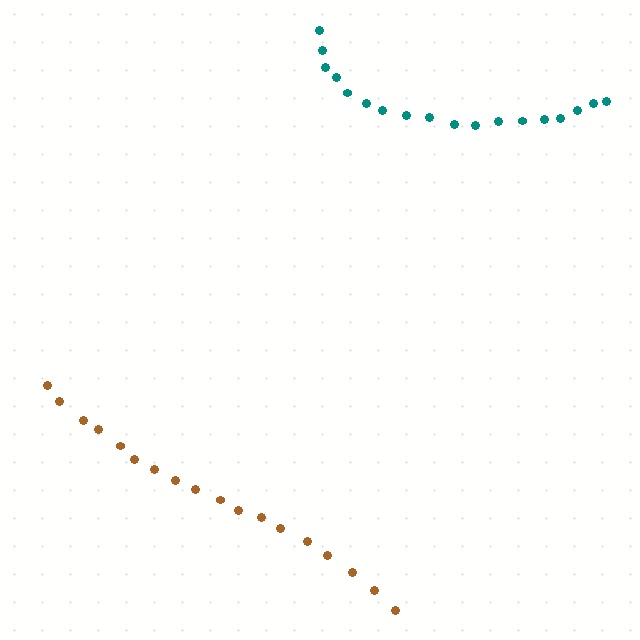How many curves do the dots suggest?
There are 2 distinct paths.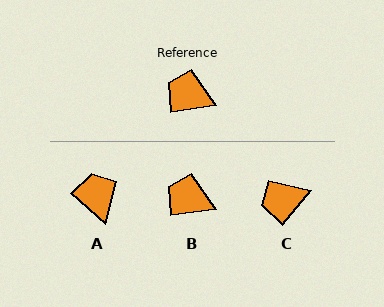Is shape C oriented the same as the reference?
No, it is off by about 43 degrees.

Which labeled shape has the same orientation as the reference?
B.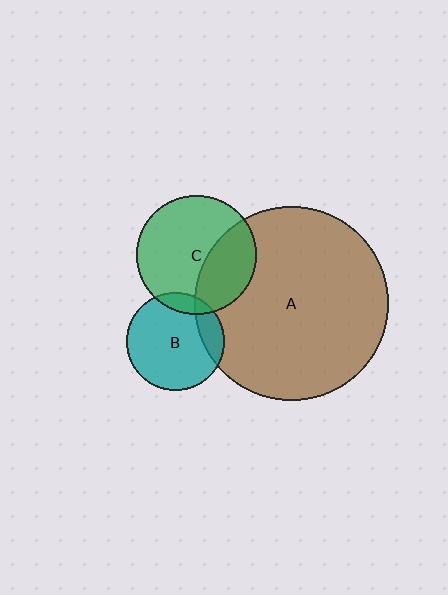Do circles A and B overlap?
Yes.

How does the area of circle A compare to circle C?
Approximately 2.6 times.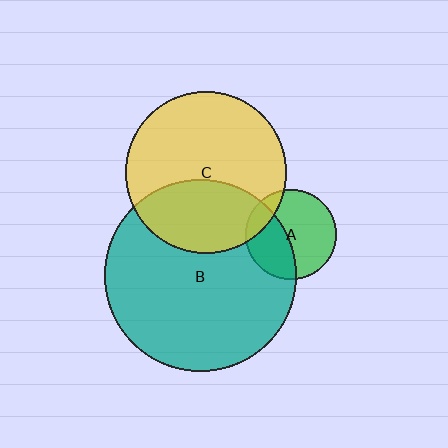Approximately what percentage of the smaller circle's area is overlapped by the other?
Approximately 15%.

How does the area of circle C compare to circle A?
Approximately 3.2 times.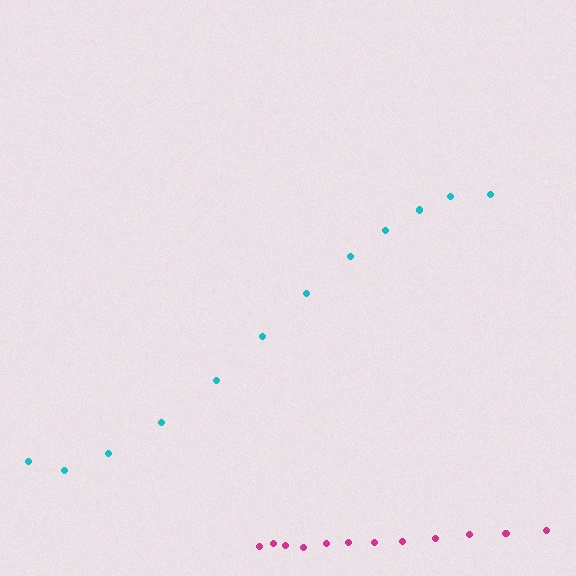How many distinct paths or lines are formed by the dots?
There are 2 distinct paths.